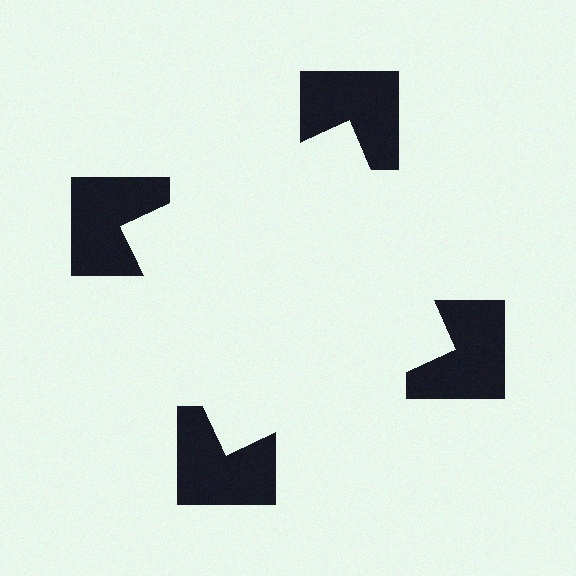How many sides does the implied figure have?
4 sides.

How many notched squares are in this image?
There are 4 — one at each vertex of the illusory square.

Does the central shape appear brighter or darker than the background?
It typically appears slightly brighter than the background, even though no actual brightness change is drawn.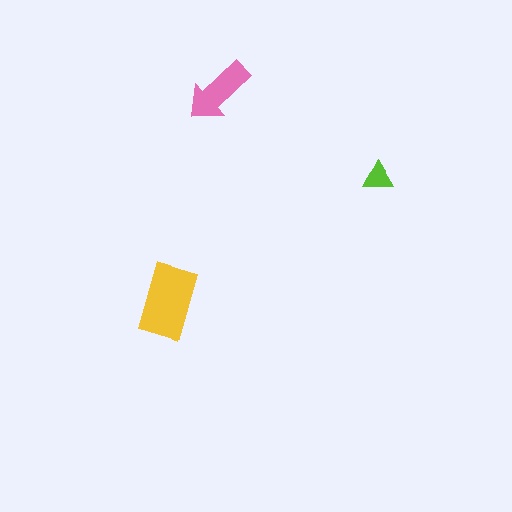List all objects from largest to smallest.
The yellow rectangle, the pink arrow, the lime triangle.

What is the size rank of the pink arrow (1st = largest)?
2nd.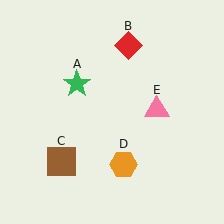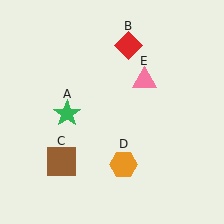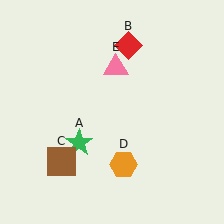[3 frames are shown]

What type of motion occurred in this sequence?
The green star (object A), pink triangle (object E) rotated counterclockwise around the center of the scene.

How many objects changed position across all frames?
2 objects changed position: green star (object A), pink triangle (object E).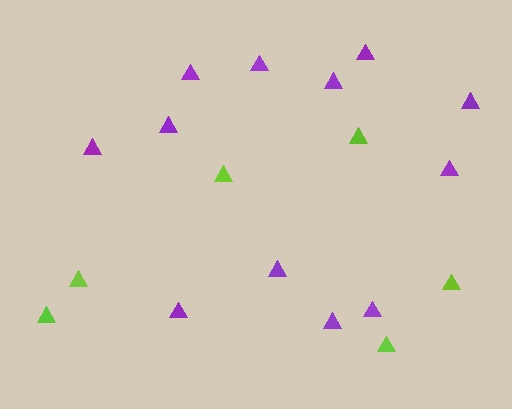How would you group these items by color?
There are 2 groups: one group of lime triangles (6) and one group of purple triangles (12).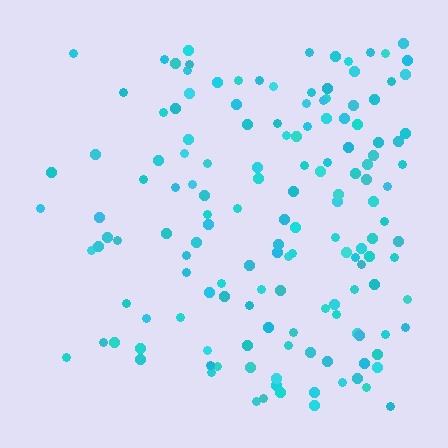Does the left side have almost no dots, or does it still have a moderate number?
Still a moderate number, just noticeably fewer than the right.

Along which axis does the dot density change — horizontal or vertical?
Horizontal.